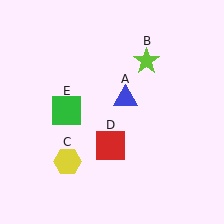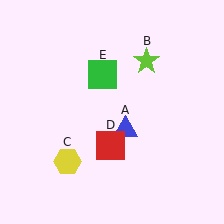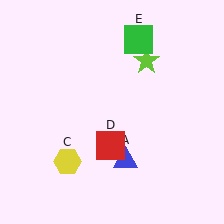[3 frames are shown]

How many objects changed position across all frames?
2 objects changed position: blue triangle (object A), green square (object E).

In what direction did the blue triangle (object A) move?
The blue triangle (object A) moved down.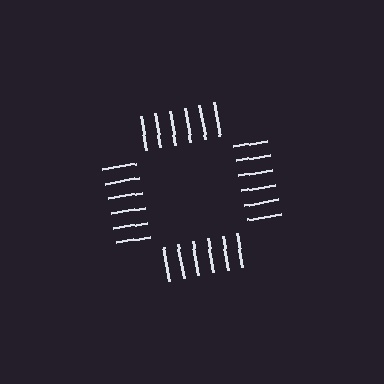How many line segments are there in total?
24 — 6 along each of the 4 edges.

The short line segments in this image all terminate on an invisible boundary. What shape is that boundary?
An illusory square — the line segments terminate on its edges but no continuous stroke is drawn.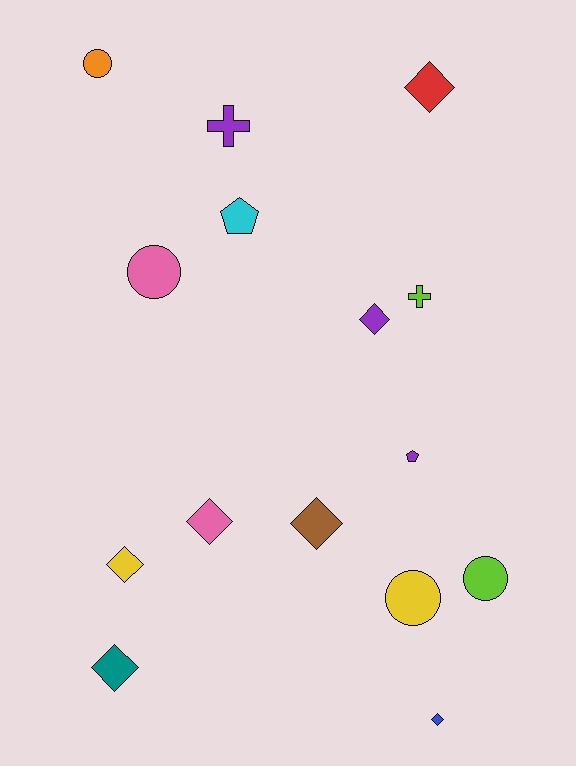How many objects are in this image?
There are 15 objects.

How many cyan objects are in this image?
There is 1 cyan object.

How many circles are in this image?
There are 4 circles.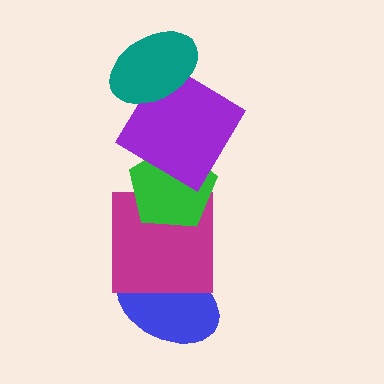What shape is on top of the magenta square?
The green pentagon is on top of the magenta square.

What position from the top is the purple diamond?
The purple diamond is 2nd from the top.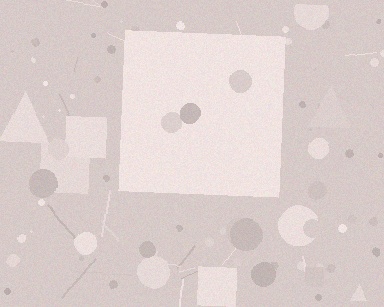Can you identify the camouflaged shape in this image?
The camouflaged shape is a square.